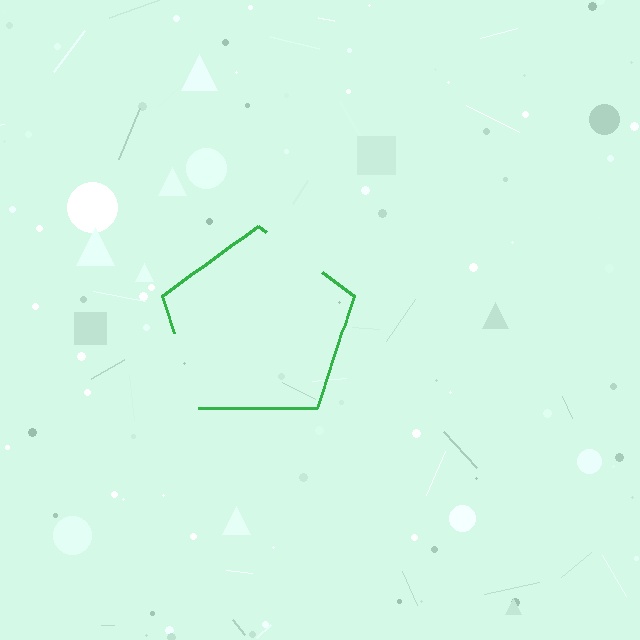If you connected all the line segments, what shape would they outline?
They would outline a pentagon.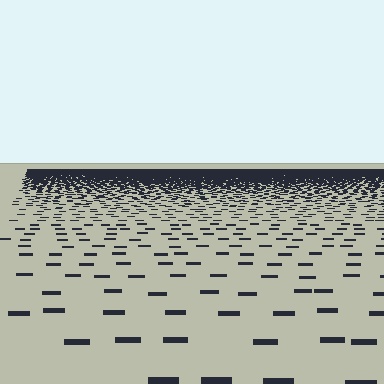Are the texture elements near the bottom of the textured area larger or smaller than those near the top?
Larger. Near the bottom, elements are closer to the viewer and appear at a bigger on-screen size.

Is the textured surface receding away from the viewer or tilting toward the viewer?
The surface is receding away from the viewer. Texture elements get smaller and denser toward the top.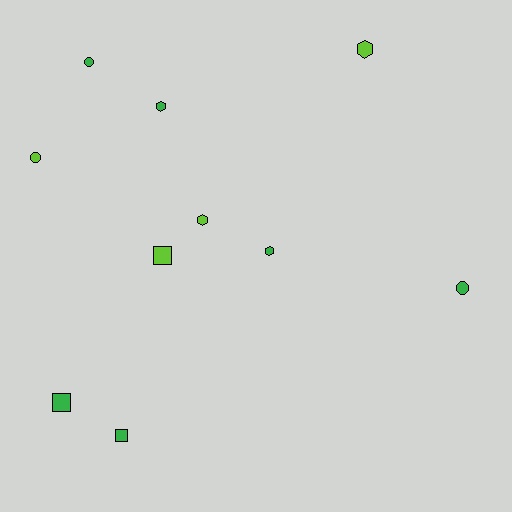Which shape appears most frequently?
Hexagon, with 4 objects.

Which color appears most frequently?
Green, with 6 objects.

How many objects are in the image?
There are 10 objects.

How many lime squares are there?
There is 1 lime square.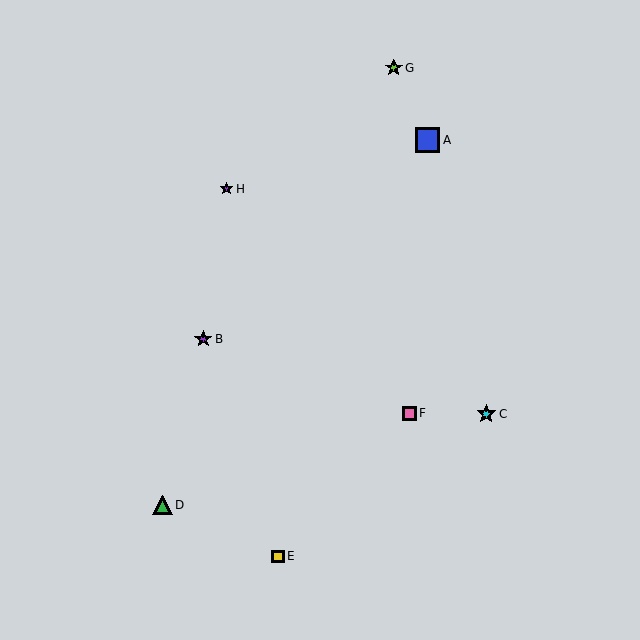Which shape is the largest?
The blue square (labeled A) is the largest.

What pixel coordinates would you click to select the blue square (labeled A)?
Click at (428, 140) to select the blue square A.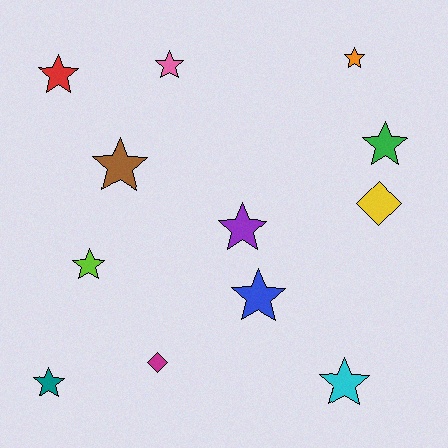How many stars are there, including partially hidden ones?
There are 10 stars.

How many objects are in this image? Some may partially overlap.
There are 12 objects.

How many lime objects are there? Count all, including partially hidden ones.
There is 1 lime object.